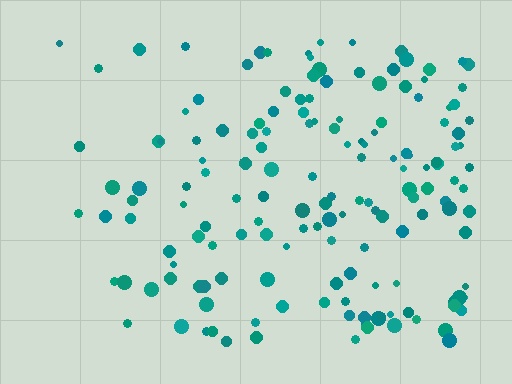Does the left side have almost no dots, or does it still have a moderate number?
Still a moderate number, just noticeably fewer than the right.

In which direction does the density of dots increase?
From left to right, with the right side densest.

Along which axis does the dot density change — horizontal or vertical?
Horizontal.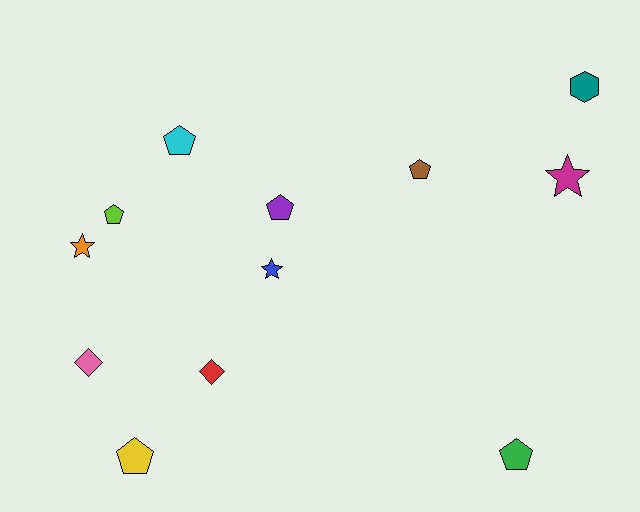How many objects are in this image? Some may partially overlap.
There are 12 objects.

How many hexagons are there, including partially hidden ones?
There is 1 hexagon.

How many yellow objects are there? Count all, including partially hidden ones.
There is 1 yellow object.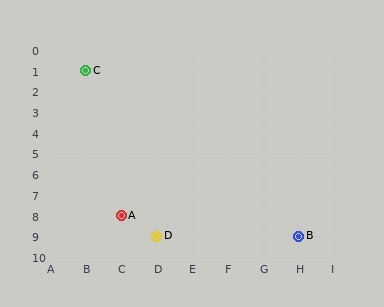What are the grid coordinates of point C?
Point C is at grid coordinates (B, 1).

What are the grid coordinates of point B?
Point B is at grid coordinates (H, 9).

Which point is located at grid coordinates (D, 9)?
Point D is at (D, 9).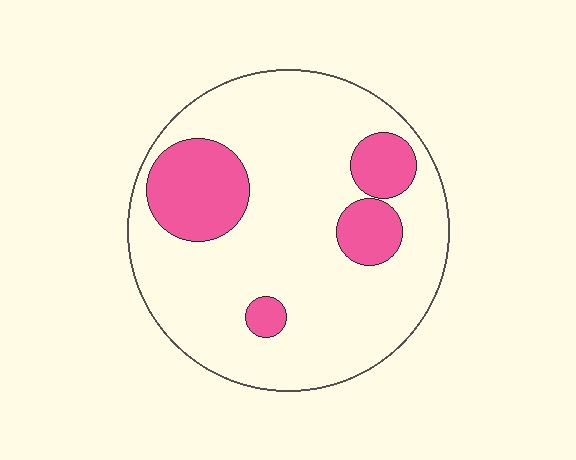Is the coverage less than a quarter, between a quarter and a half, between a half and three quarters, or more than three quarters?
Less than a quarter.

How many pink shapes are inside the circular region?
4.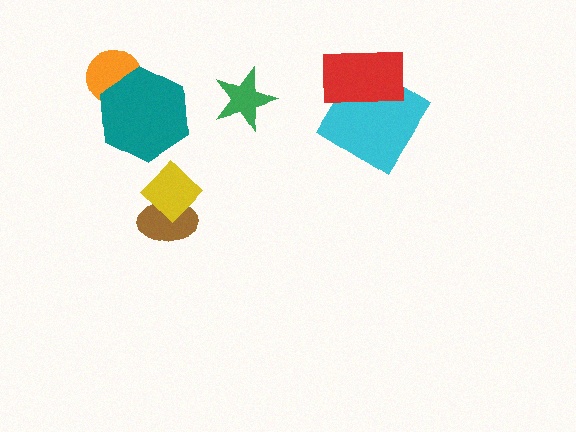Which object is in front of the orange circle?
The teal hexagon is in front of the orange circle.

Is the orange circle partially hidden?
Yes, it is partially covered by another shape.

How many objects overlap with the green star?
0 objects overlap with the green star.